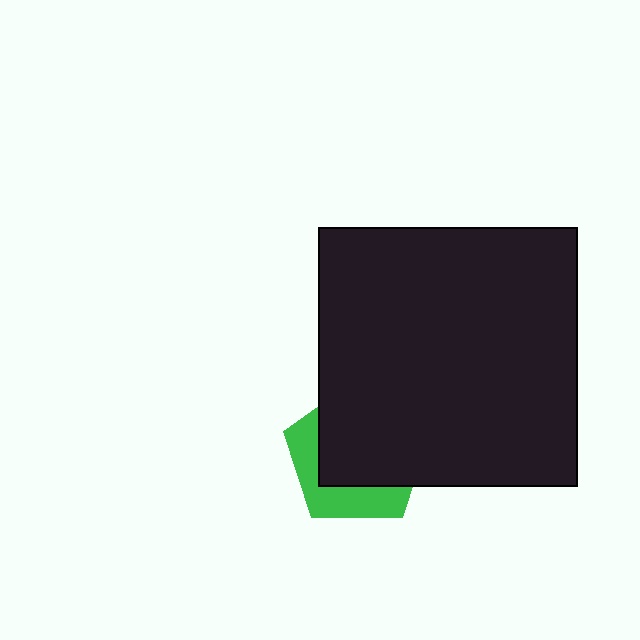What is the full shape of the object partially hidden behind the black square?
The partially hidden object is a green pentagon.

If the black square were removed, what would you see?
You would see the complete green pentagon.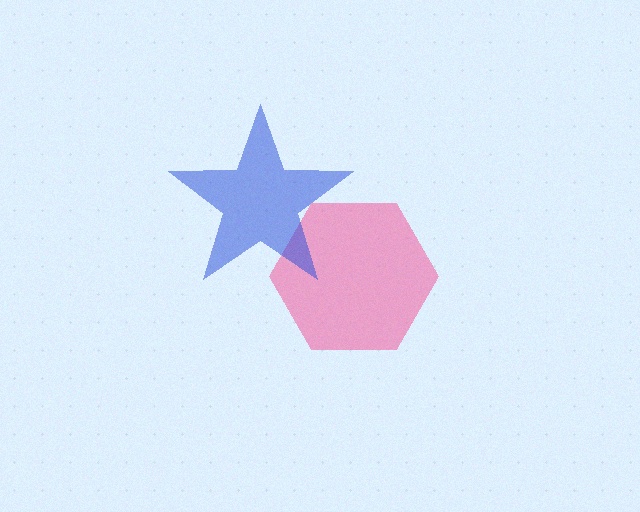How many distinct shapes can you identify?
There are 2 distinct shapes: a pink hexagon, a blue star.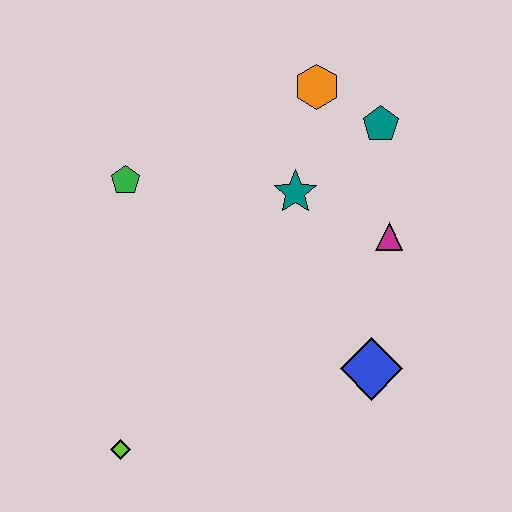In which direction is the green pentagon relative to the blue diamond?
The green pentagon is to the left of the blue diamond.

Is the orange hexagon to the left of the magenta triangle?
Yes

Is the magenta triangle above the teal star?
No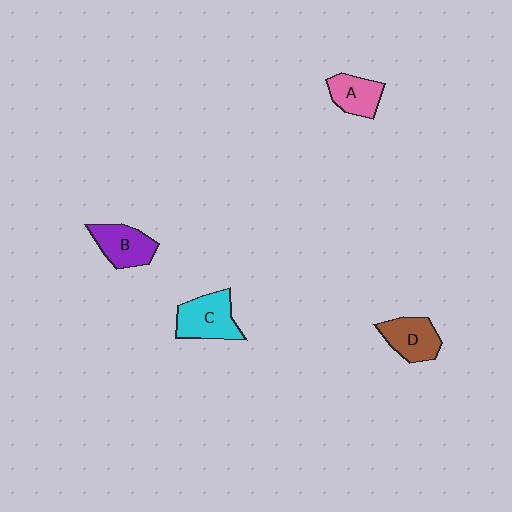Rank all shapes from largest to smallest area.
From largest to smallest: C (cyan), B (purple), D (brown), A (pink).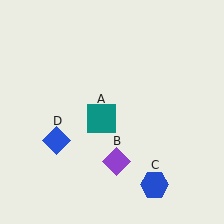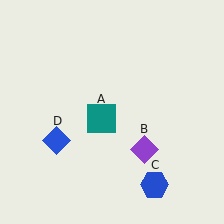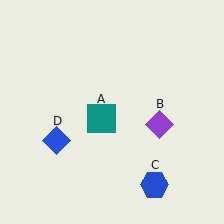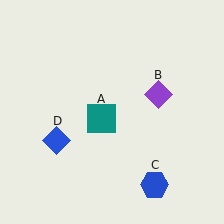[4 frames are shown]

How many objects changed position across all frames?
1 object changed position: purple diamond (object B).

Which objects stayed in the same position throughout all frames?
Teal square (object A) and blue hexagon (object C) and blue diamond (object D) remained stationary.